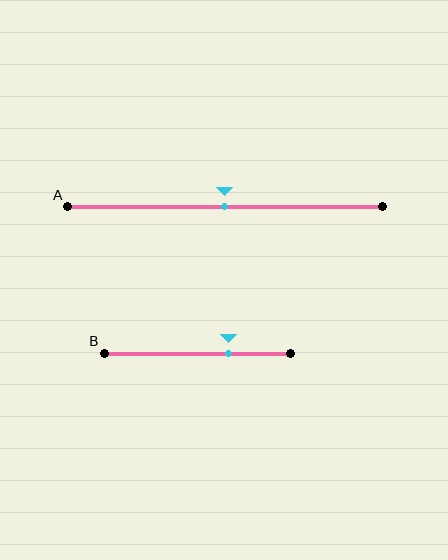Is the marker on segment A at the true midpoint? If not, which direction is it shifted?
Yes, the marker on segment A is at the true midpoint.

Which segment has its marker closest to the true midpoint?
Segment A has its marker closest to the true midpoint.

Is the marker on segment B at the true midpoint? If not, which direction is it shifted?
No, the marker on segment B is shifted to the right by about 17% of the segment length.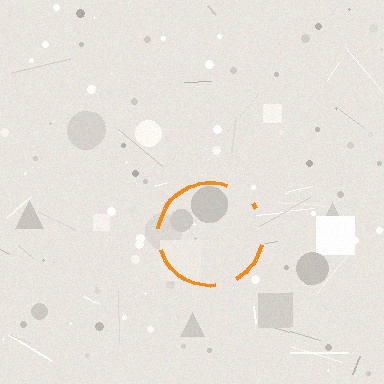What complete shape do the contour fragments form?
The contour fragments form a circle.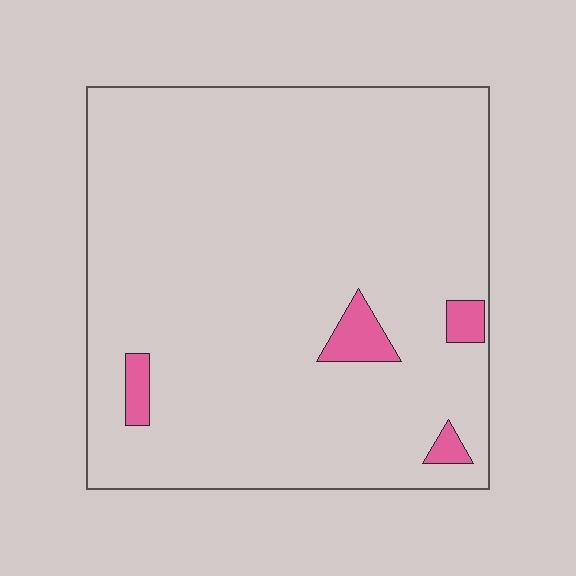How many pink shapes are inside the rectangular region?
4.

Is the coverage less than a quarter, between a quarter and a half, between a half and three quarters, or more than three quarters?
Less than a quarter.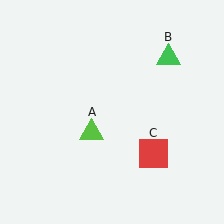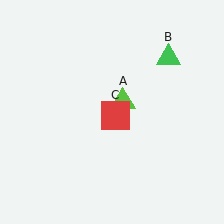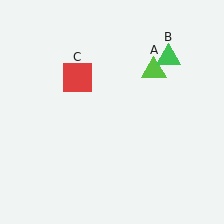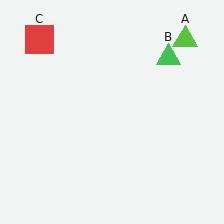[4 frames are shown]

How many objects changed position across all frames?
2 objects changed position: lime triangle (object A), red square (object C).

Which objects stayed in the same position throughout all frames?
Green triangle (object B) remained stationary.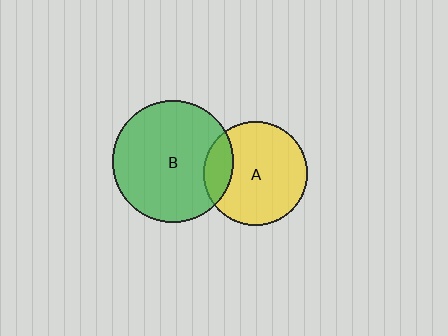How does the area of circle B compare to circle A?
Approximately 1.4 times.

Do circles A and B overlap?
Yes.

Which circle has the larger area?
Circle B (green).